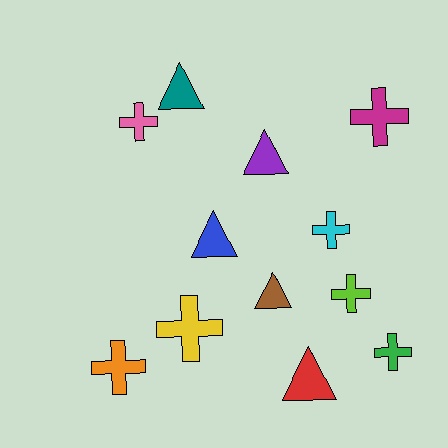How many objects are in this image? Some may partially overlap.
There are 12 objects.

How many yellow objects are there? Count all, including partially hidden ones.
There is 1 yellow object.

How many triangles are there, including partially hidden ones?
There are 5 triangles.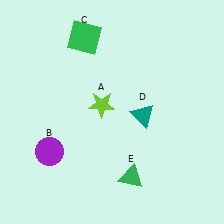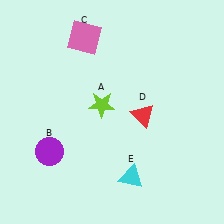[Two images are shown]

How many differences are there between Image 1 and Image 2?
There are 3 differences between the two images.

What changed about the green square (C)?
In Image 1, C is green. In Image 2, it changed to pink.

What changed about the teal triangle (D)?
In Image 1, D is teal. In Image 2, it changed to red.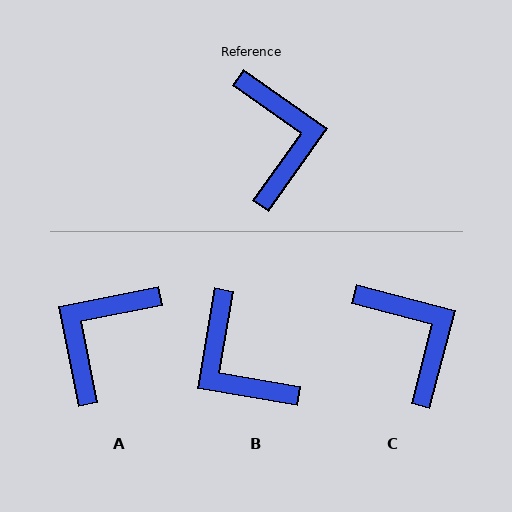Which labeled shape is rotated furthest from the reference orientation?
B, about 154 degrees away.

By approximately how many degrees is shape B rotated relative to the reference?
Approximately 154 degrees clockwise.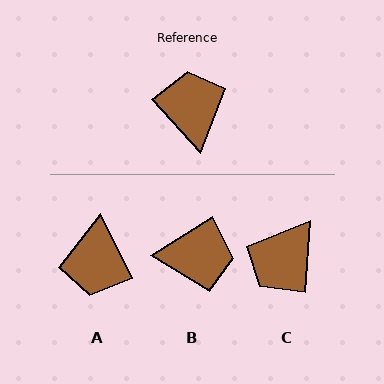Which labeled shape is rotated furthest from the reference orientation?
A, about 164 degrees away.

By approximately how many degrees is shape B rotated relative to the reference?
Approximately 101 degrees clockwise.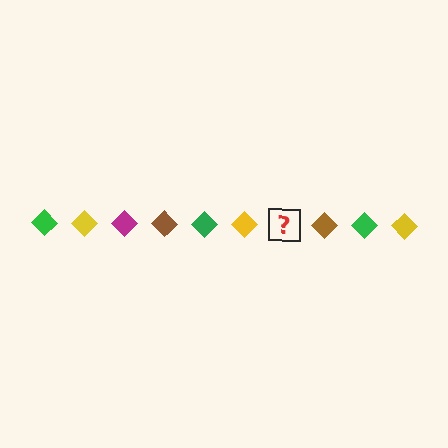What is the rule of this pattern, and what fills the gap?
The rule is that the pattern cycles through green, yellow, magenta, brown diamonds. The gap should be filled with a magenta diamond.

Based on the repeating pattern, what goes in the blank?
The blank should be a magenta diamond.